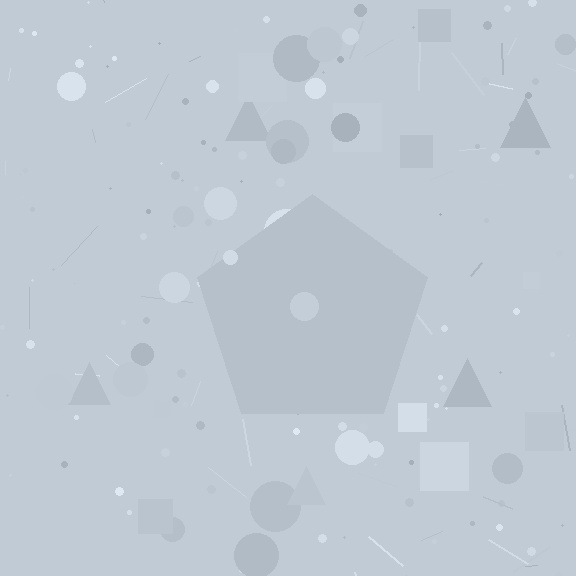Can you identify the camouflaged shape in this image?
The camouflaged shape is a pentagon.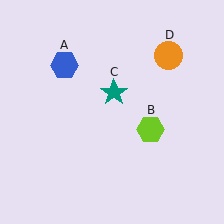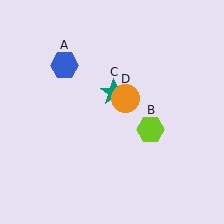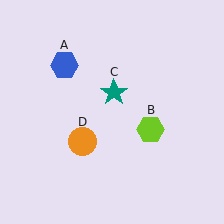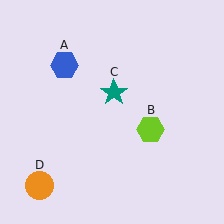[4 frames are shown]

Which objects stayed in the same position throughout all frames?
Blue hexagon (object A) and lime hexagon (object B) and teal star (object C) remained stationary.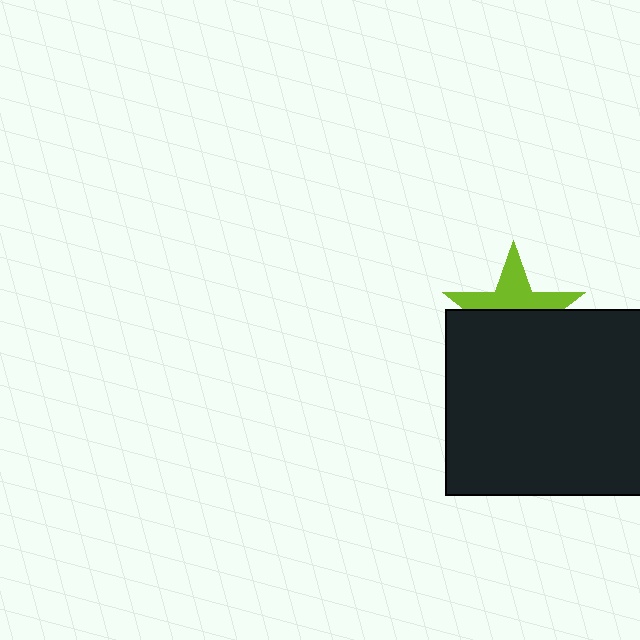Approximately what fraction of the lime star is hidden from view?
Roughly 54% of the lime star is hidden behind the black rectangle.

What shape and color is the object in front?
The object in front is a black rectangle.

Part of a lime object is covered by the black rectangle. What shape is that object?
It is a star.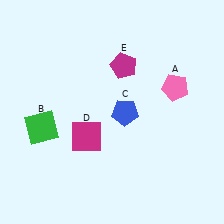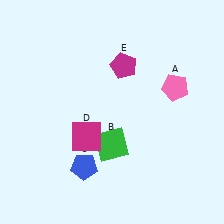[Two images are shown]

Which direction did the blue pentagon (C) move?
The blue pentagon (C) moved down.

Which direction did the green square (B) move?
The green square (B) moved right.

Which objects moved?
The objects that moved are: the green square (B), the blue pentagon (C).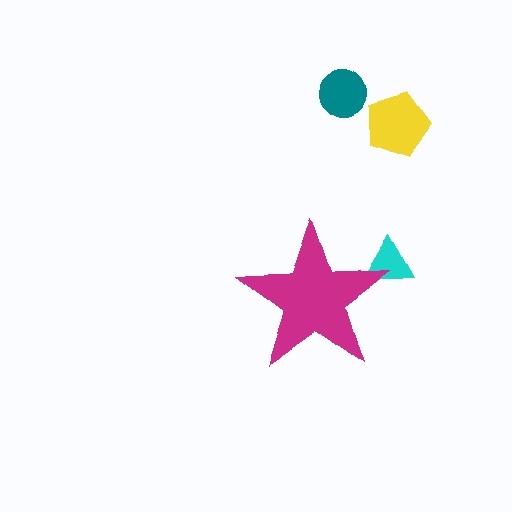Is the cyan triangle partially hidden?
Yes, the cyan triangle is partially hidden behind the magenta star.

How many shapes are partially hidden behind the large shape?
1 shape is partially hidden.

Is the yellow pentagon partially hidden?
No, the yellow pentagon is fully visible.